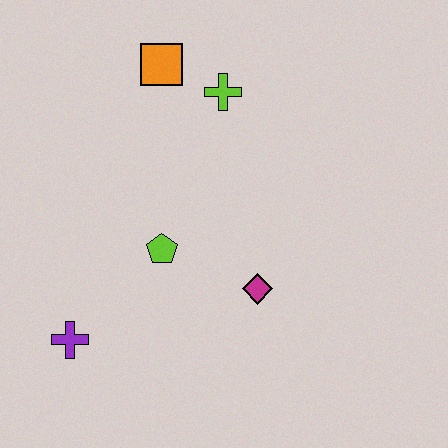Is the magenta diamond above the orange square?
No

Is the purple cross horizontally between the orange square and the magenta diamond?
No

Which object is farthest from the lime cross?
The purple cross is farthest from the lime cross.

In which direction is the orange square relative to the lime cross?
The orange square is to the left of the lime cross.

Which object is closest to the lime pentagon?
The magenta diamond is closest to the lime pentagon.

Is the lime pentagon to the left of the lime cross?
Yes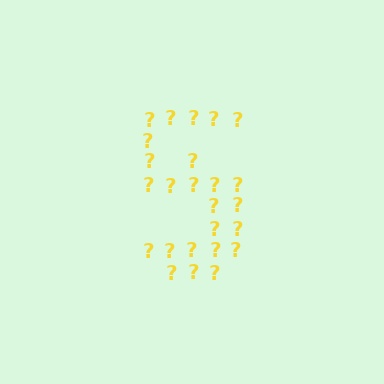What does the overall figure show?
The overall figure shows the digit 5.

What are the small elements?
The small elements are question marks.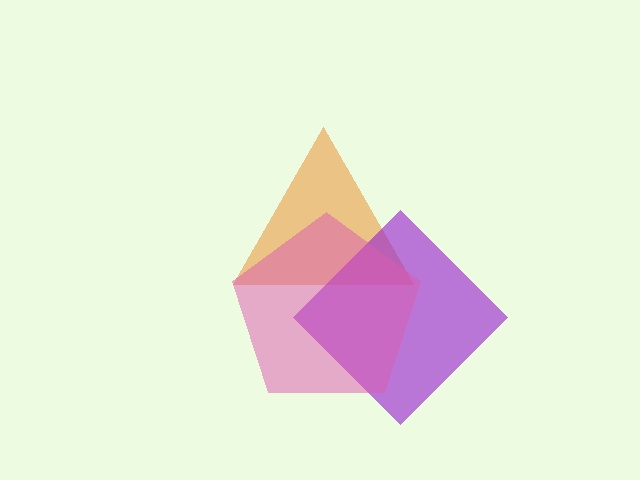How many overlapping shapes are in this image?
There are 3 overlapping shapes in the image.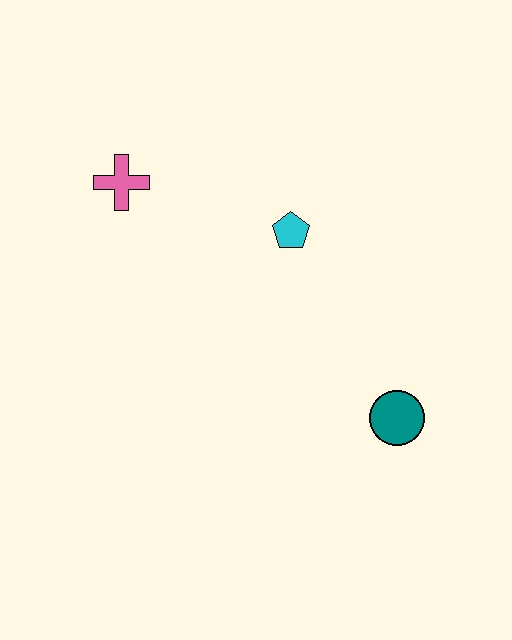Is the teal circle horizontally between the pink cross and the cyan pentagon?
No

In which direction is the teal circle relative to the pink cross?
The teal circle is to the right of the pink cross.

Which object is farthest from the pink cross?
The teal circle is farthest from the pink cross.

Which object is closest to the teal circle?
The cyan pentagon is closest to the teal circle.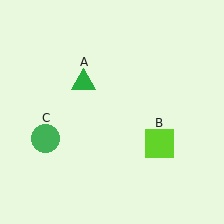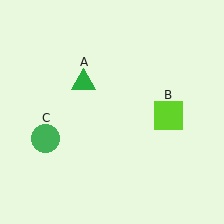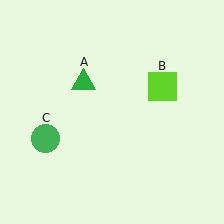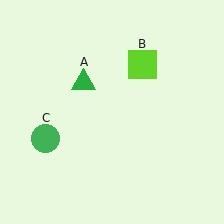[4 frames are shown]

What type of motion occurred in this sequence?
The lime square (object B) rotated counterclockwise around the center of the scene.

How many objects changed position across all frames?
1 object changed position: lime square (object B).